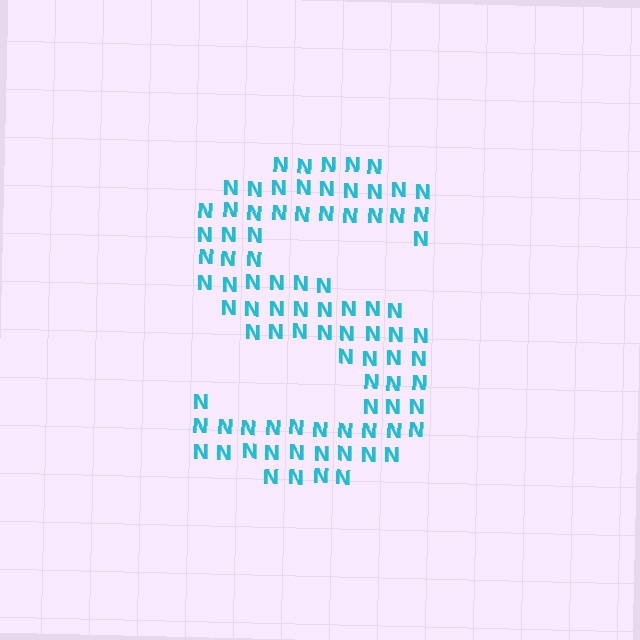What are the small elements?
The small elements are letter N's.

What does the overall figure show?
The overall figure shows the letter S.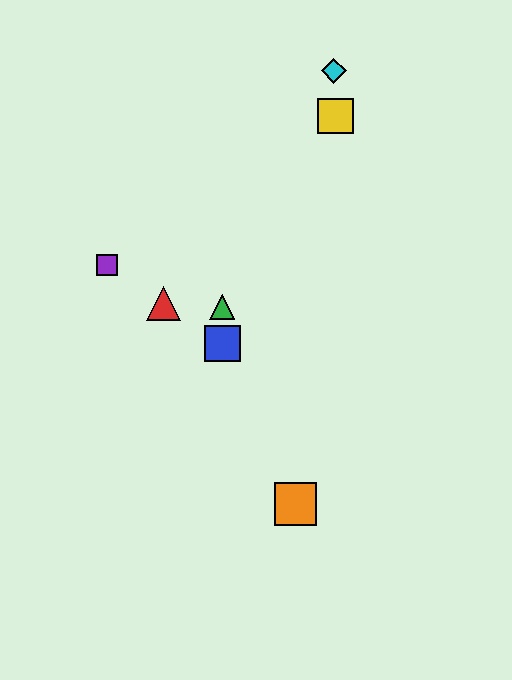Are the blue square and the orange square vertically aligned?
No, the blue square is at x≈222 and the orange square is at x≈296.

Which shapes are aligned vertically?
The blue square, the green triangle are aligned vertically.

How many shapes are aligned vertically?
2 shapes (the blue square, the green triangle) are aligned vertically.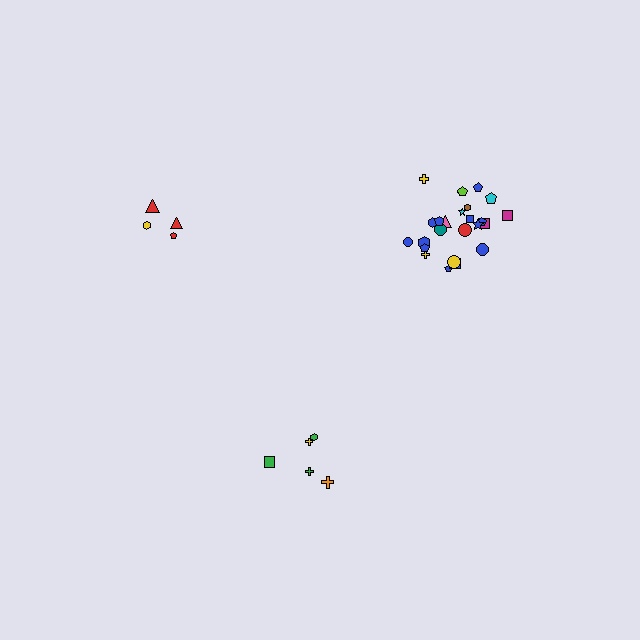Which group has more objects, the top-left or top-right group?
The top-right group.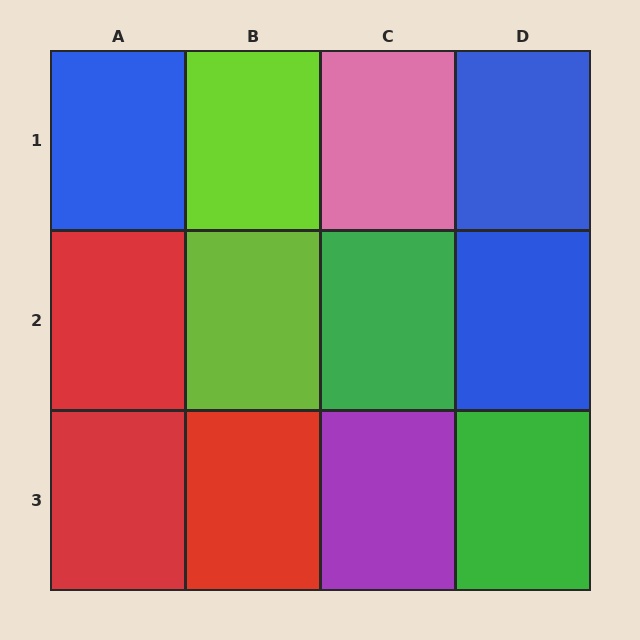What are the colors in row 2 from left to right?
Red, lime, green, blue.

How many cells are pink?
1 cell is pink.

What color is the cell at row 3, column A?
Red.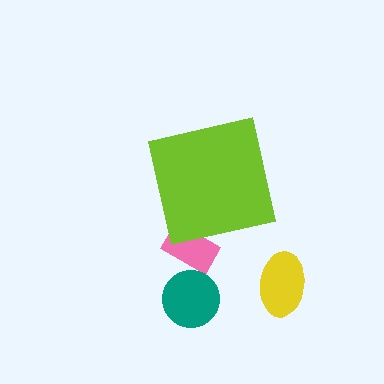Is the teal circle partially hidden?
No, the teal circle is fully visible.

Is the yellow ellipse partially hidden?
No, the yellow ellipse is fully visible.